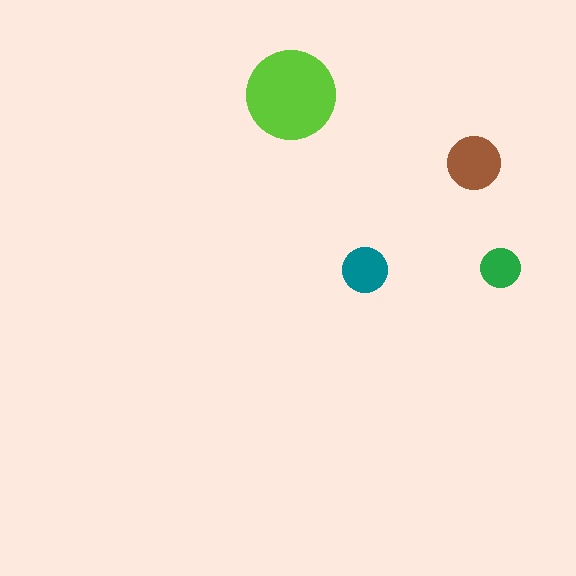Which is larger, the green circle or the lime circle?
The lime one.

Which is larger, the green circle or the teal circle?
The teal one.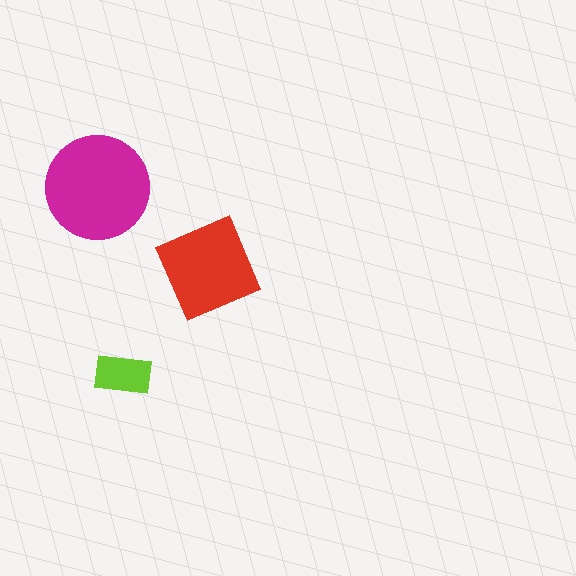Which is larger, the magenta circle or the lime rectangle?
The magenta circle.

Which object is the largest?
The magenta circle.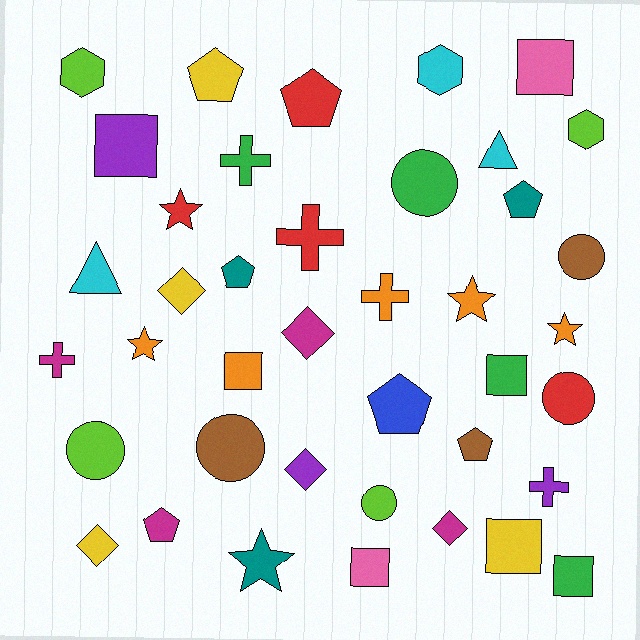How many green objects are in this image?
There are 4 green objects.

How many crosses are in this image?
There are 5 crosses.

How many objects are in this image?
There are 40 objects.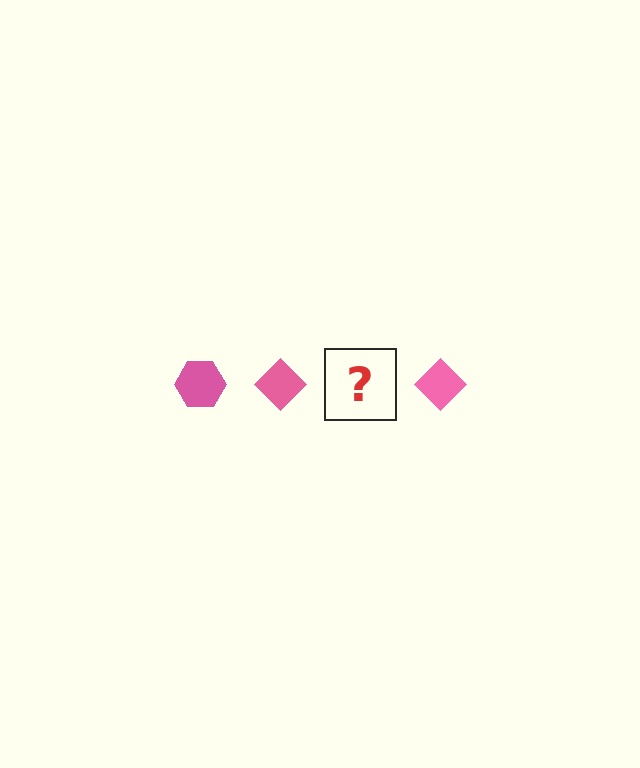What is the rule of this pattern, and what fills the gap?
The rule is that the pattern cycles through hexagon, diamond shapes in pink. The gap should be filled with a pink hexagon.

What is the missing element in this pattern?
The missing element is a pink hexagon.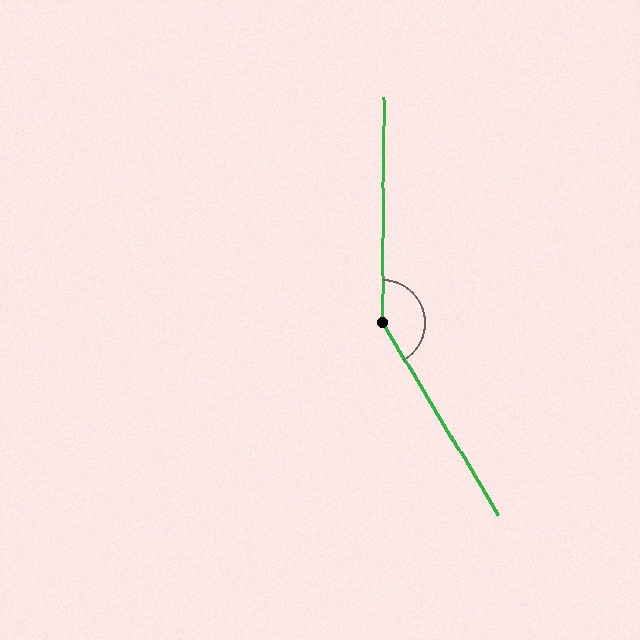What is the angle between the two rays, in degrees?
Approximately 148 degrees.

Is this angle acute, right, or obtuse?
It is obtuse.